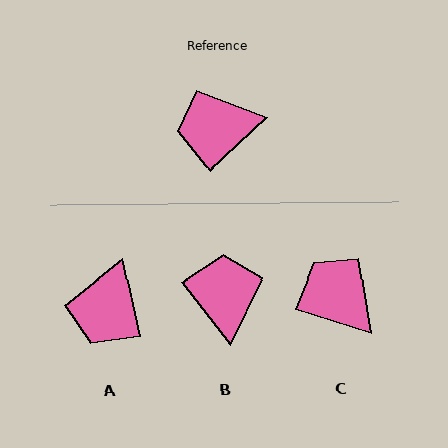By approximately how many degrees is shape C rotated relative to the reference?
Approximately 60 degrees clockwise.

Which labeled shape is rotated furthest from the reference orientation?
B, about 95 degrees away.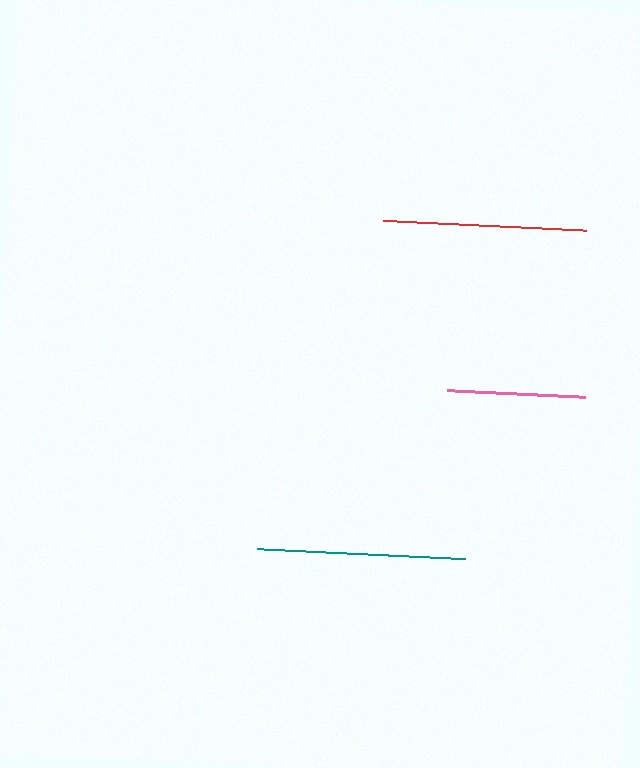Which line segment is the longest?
The teal line is the longest at approximately 208 pixels.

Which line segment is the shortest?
The pink line is the shortest at approximately 138 pixels.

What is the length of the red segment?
The red segment is approximately 203 pixels long.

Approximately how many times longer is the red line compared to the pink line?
The red line is approximately 1.5 times the length of the pink line.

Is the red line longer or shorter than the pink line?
The red line is longer than the pink line.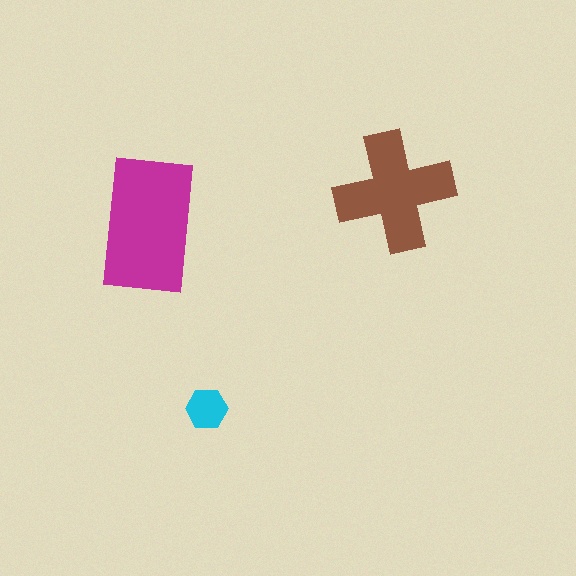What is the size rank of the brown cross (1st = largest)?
2nd.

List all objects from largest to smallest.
The magenta rectangle, the brown cross, the cyan hexagon.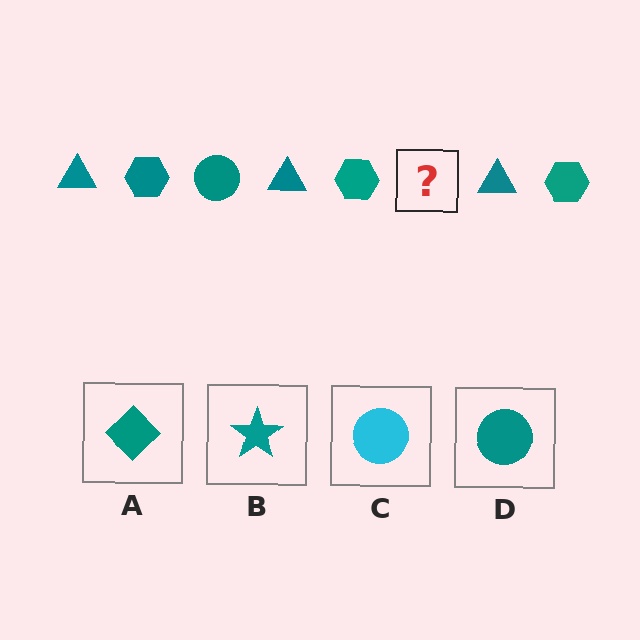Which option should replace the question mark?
Option D.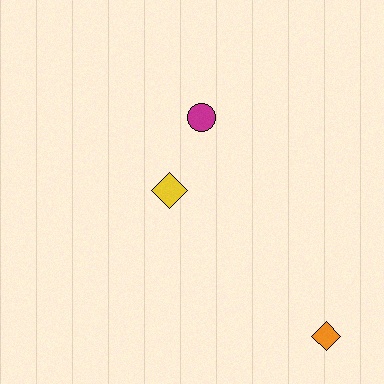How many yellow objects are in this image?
There is 1 yellow object.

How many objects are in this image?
There are 3 objects.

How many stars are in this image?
There are no stars.